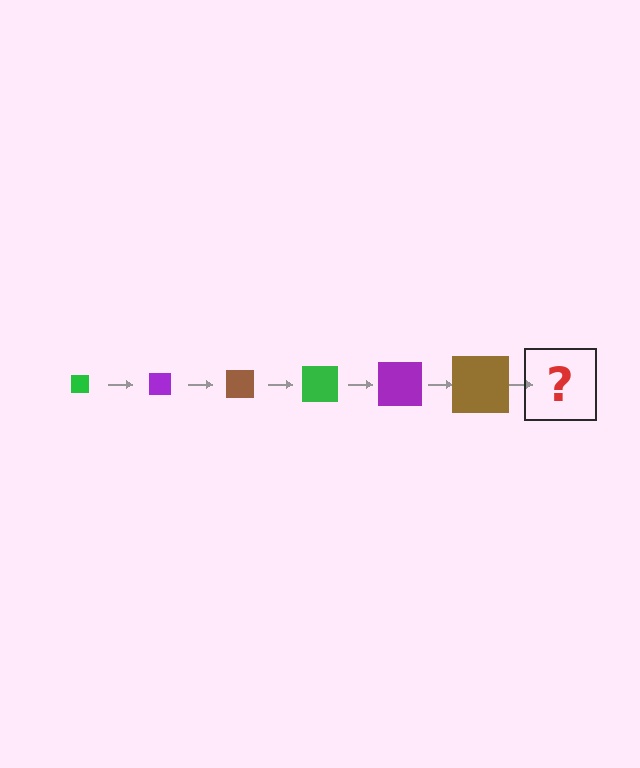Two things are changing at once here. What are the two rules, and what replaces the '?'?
The two rules are that the square grows larger each step and the color cycles through green, purple, and brown. The '?' should be a green square, larger than the previous one.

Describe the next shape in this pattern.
It should be a green square, larger than the previous one.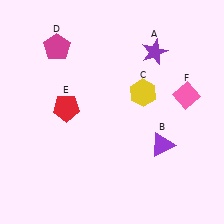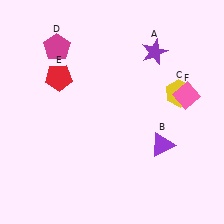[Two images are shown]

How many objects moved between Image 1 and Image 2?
2 objects moved between the two images.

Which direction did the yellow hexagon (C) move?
The yellow hexagon (C) moved right.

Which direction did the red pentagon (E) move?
The red pentagon (E) moved up.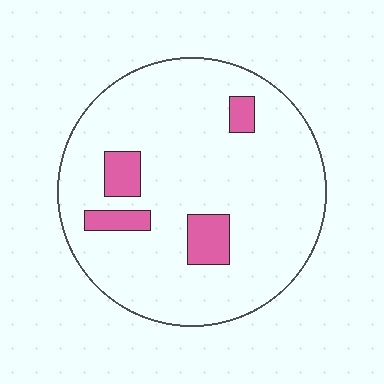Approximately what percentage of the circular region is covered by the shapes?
Approximately 10%.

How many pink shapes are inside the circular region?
4.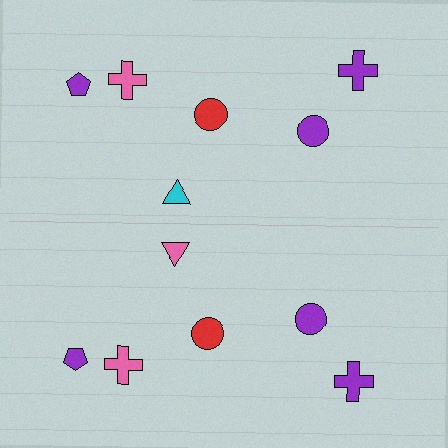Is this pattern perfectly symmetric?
No, the pattern is not perfectly symmetric. The pink triangle on the bottom side breaks the symmetry — its mirror counterpart is cyan.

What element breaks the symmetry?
The pink triangle on the bottom side breaks the symmetry — its mirror counterpart is cyan.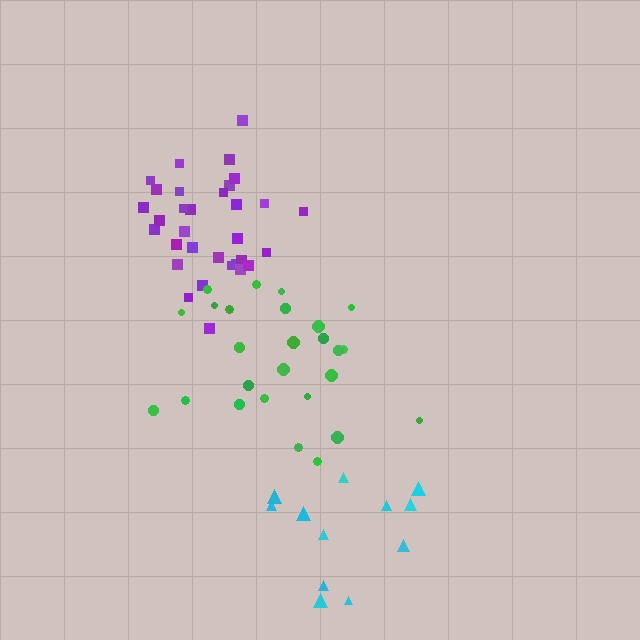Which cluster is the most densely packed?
Purple.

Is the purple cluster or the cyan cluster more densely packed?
Purple.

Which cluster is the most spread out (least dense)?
Cyan.